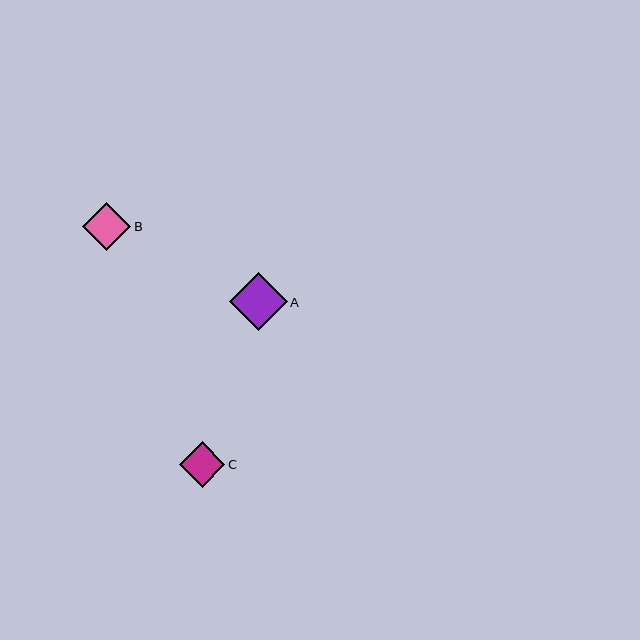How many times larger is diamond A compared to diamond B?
Diamond A is approximately 1.2 times the size of diamond B.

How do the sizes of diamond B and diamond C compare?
Diamond B and diamond C are approximately the same size.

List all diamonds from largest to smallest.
From largest to smallest: A, B, C.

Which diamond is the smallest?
Diamond C is the smallest with a size of approximately 45 pixels.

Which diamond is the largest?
Diamond A is the largest with a size of approximately 58 pixels.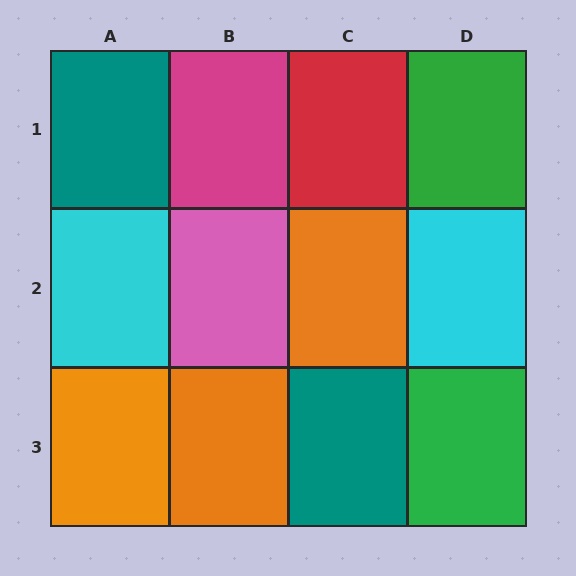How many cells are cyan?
2 cells are cyan.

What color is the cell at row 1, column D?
Green.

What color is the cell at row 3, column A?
Orange.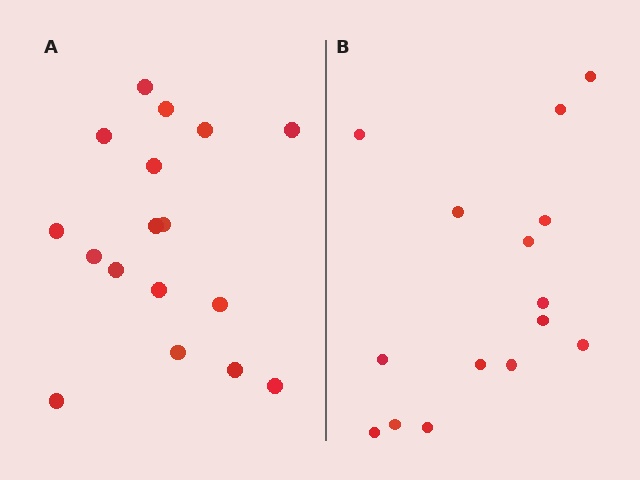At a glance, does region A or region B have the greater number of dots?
Region A (the left region) has more dots.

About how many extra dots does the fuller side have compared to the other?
Region A has just a few more — roughly 2 or 3 more dots than region B.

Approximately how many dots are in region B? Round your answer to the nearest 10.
About 20 dots. (The exact count is 15, which rounds to 20.)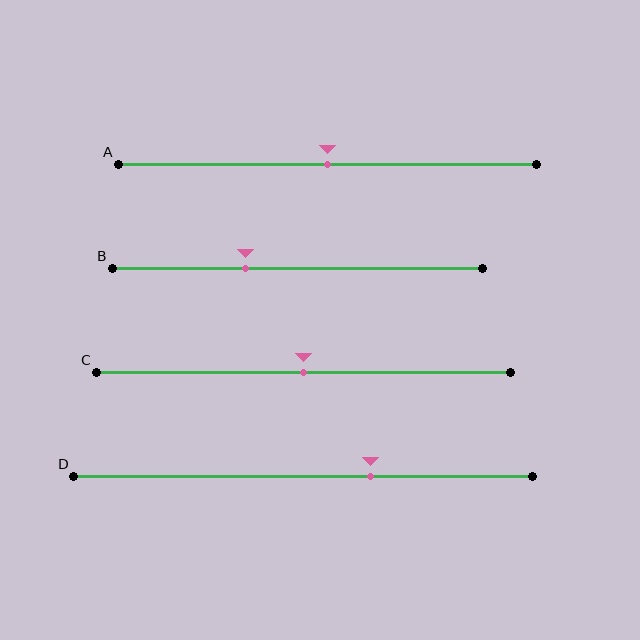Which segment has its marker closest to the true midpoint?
Segment A has its marker closest to the true midpoint.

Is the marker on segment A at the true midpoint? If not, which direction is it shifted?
Yes, the marker on segment A is at the true midpoint.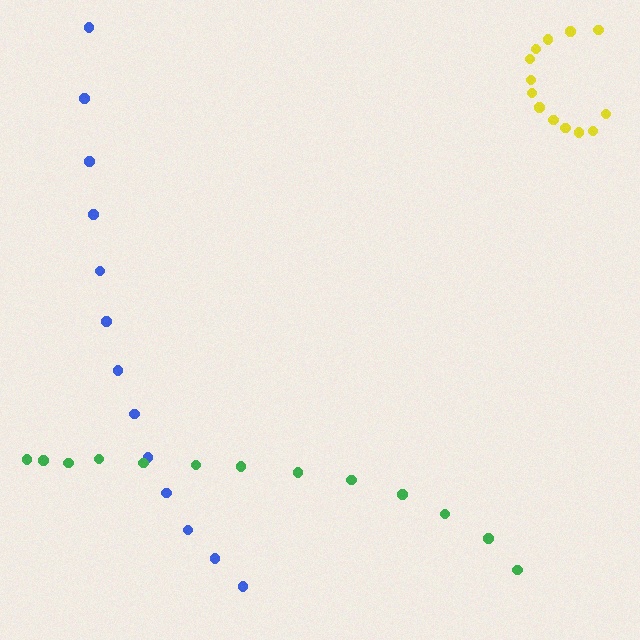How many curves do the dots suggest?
There are 3 distinct paths.